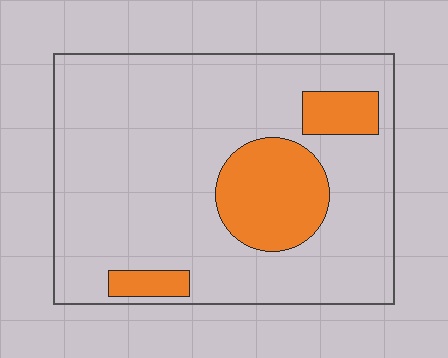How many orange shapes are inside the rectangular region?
3.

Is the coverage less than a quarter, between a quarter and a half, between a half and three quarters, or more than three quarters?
Less than a quarter.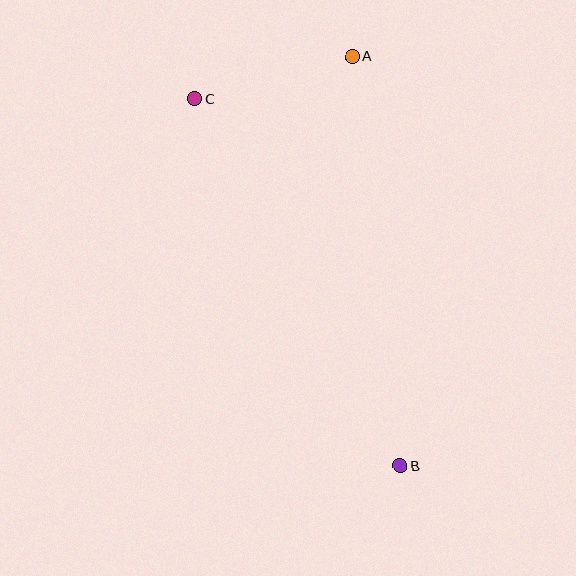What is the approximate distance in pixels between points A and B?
The distance between A and B is approximately 412 pixels.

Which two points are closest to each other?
Points A and C are closest to each other.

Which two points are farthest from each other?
Points B and C are farthest from each other.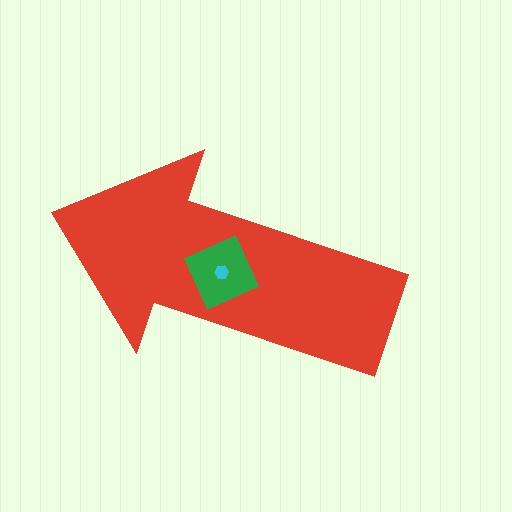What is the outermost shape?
The red arrow.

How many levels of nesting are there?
3.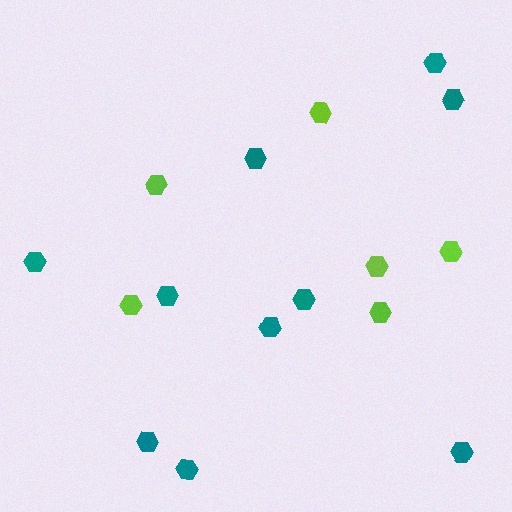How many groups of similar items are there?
There are 2 groups: one group of teal hexagons (10) and one group of lime hexagons (6).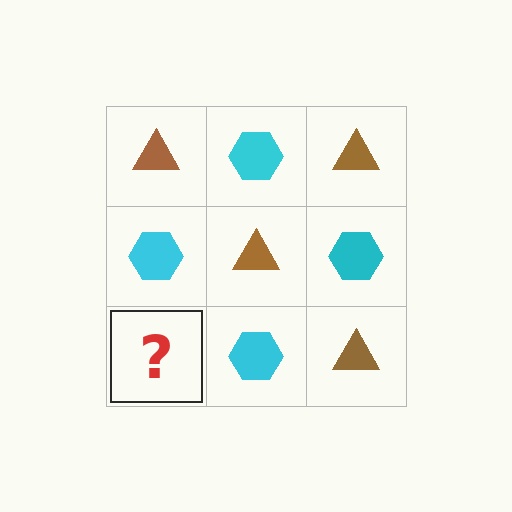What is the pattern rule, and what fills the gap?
The rule is that it alternates brown triangle and cyan hexagon in a checkerboard pattern. The gap should be filled with a brown triangle.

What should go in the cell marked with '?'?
The missing cell should contain a brown triangle.